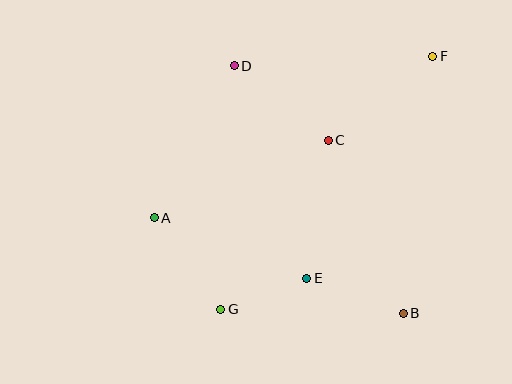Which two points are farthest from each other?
Points F and G are farthest from each other.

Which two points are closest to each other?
Points E and G are closest to each other.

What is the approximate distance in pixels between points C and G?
The distance between C and G is approximately 200 pixels.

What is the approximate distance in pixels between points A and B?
The distance between A and B is approximately 267 pixels.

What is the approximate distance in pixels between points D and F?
The distance between D and F is approximately 198 pixels.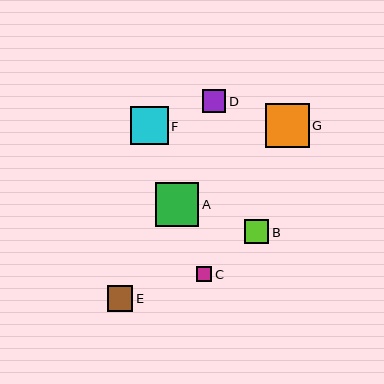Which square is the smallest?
Square C is the smallest with a size of approximately 15 pixels.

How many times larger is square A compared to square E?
Square A is approximately 1.7 times the size of square E.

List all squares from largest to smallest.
From largest to smallest: G, A, F, E, B, D, C.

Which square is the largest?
Square G is the largest with a size of approximately 44 pixels.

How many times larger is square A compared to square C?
Square A is approximately 2.8 times the size of square C.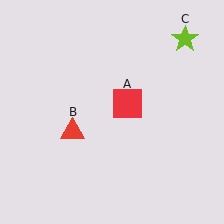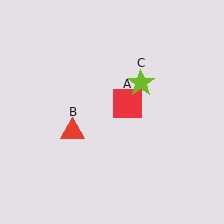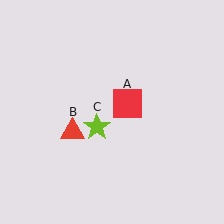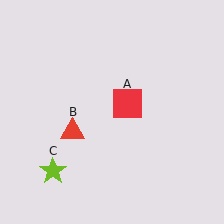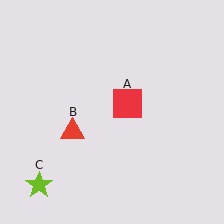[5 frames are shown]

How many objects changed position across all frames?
1 object changed position: lime star (object C).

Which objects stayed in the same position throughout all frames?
Red square (object A) and red triangle (object B) remained stationary.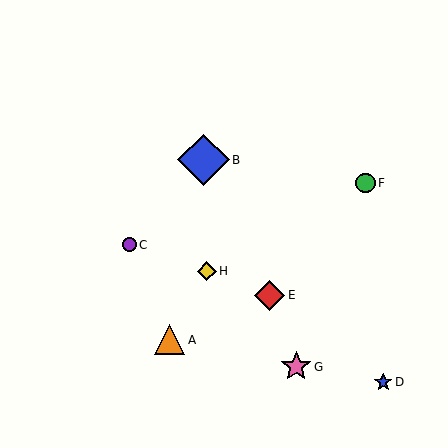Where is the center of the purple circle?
The center of the purple circle is at (129, 245).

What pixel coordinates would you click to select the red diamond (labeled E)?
Click at (270, 295) to select the red diamond E.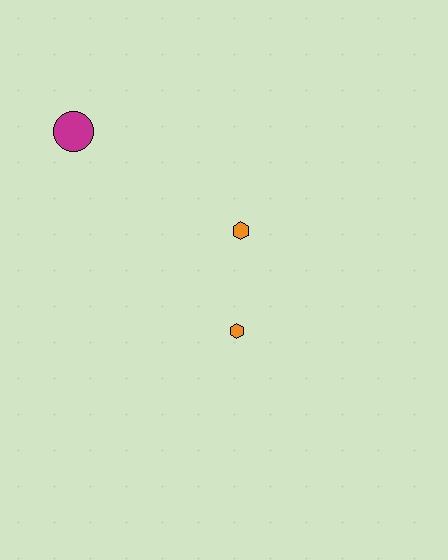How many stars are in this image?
There are no stars.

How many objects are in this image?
There are 3 objects.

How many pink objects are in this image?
There are no pink objects.